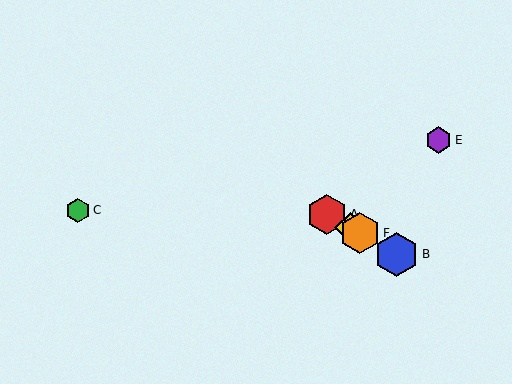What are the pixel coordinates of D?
Object D is at (350, 228).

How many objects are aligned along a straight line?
4 objects (A, B, D, F) are aligned along a straight line.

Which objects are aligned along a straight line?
Objects A, B, D, F are aligned along a straight line.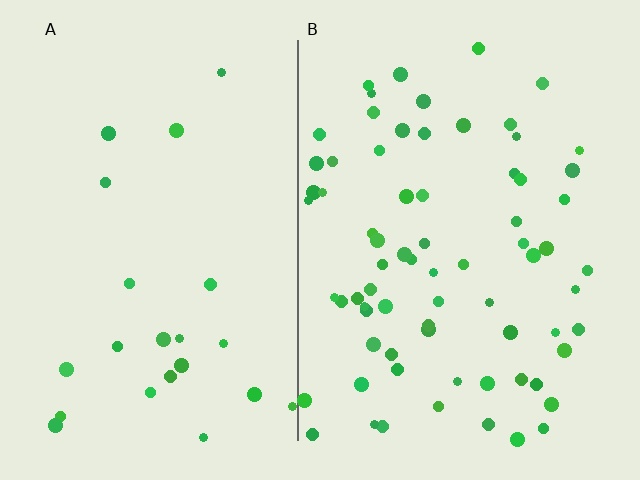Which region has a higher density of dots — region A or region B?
B (the right).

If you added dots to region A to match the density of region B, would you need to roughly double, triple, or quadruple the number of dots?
Approximately triple.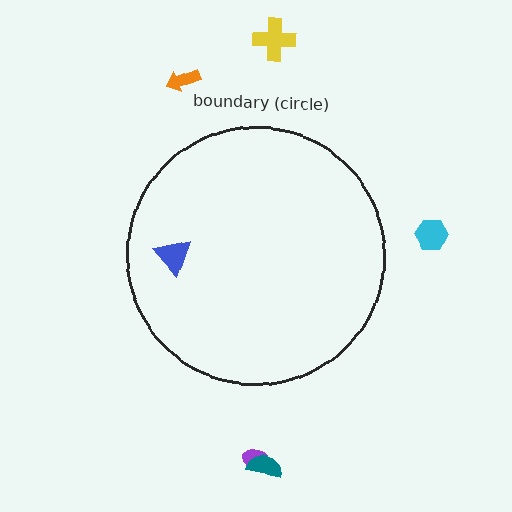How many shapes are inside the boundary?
1 inside, 5 outside.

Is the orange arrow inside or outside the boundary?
Outside.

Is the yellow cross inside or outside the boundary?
Outside.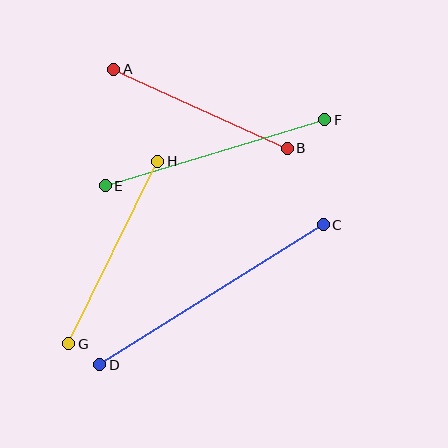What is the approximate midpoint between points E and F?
The midpoint is at approximately (215, 153) pixels.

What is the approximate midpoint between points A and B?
The midpoint is at approximately (200, 109) pixels.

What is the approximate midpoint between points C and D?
The midpoint is at approximately (211, 295) pixels.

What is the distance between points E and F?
The distance is approximately 229 pixels.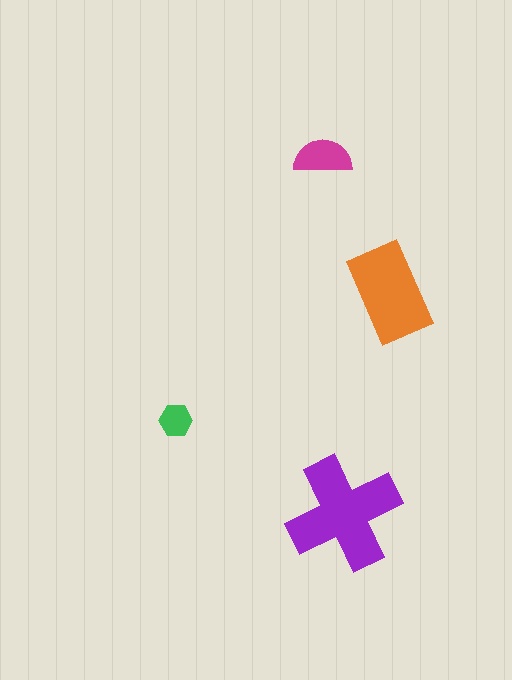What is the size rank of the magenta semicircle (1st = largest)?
3rd.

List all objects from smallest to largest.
The green hexagon, the magenta semicircle, the orange rectangle, the purple cross.